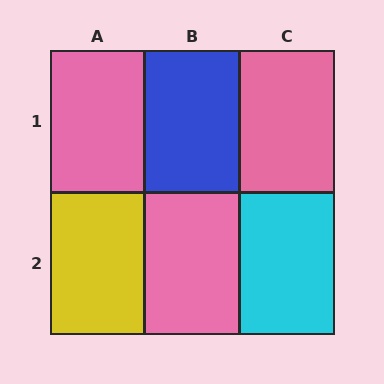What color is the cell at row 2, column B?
Pink.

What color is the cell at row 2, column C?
Cyan.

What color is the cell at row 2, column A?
Yellow.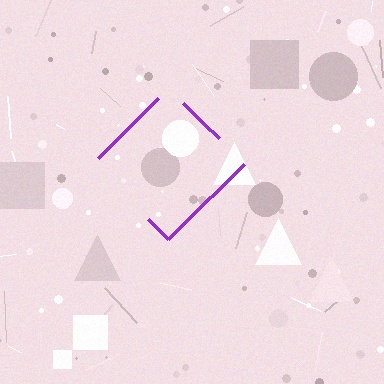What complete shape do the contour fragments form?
The contour fragments form a diamond.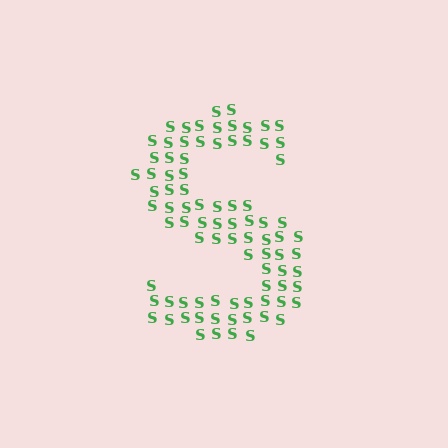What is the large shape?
The large shape is the letter S.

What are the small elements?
The small elements are letter S's.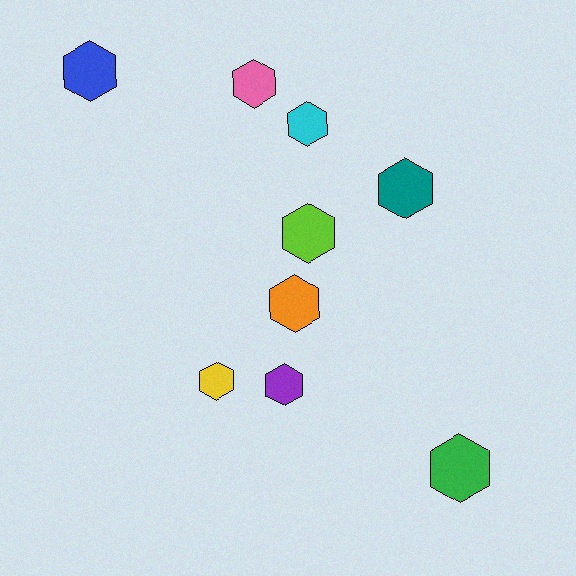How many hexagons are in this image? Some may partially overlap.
There are 9 hexagons.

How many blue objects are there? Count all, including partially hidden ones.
There is 1 blue object.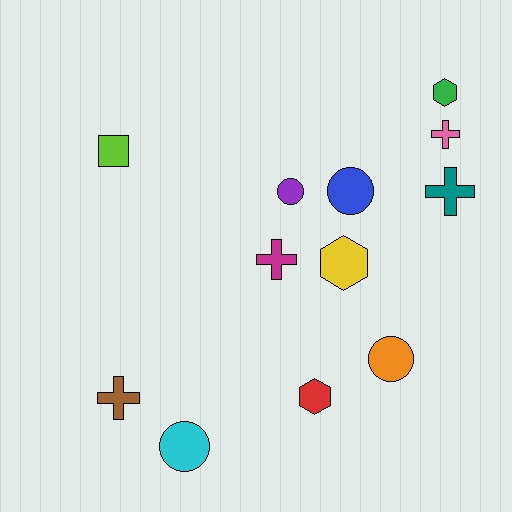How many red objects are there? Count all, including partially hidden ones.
There is 1 red object.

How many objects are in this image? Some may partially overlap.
There are 12 objects.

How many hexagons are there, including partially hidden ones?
There are 3 hexagons.